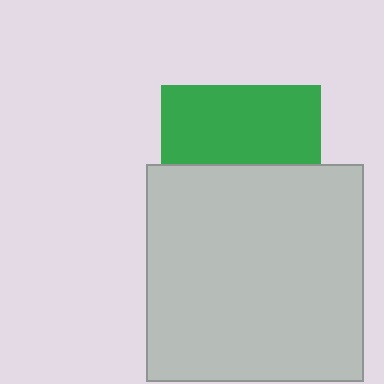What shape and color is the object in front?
The object in front is a light gray square.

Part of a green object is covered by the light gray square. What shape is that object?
It is a square.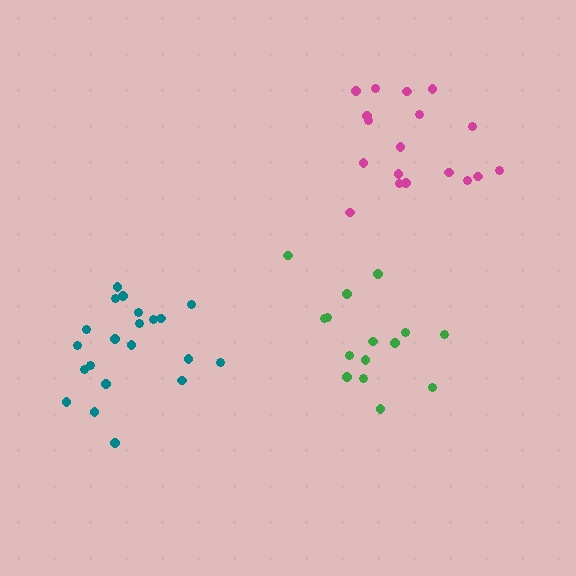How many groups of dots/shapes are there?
There are 3 groups.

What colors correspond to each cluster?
The clusters are colored: teal, green, magenta.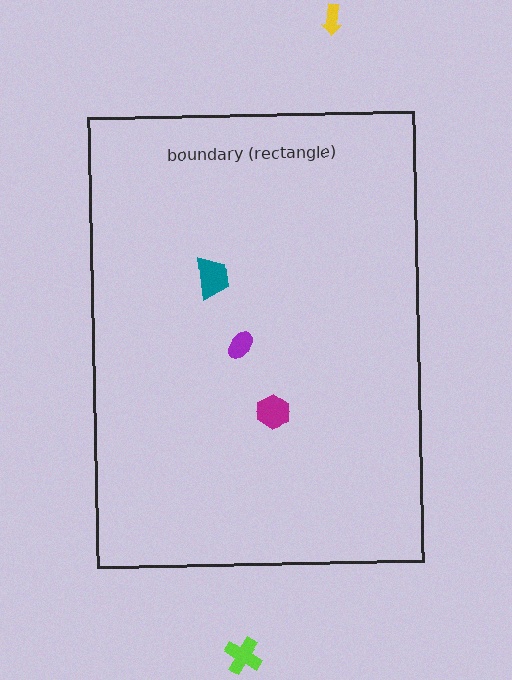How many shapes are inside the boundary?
3 inside, 2 outside.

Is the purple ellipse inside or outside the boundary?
Inside.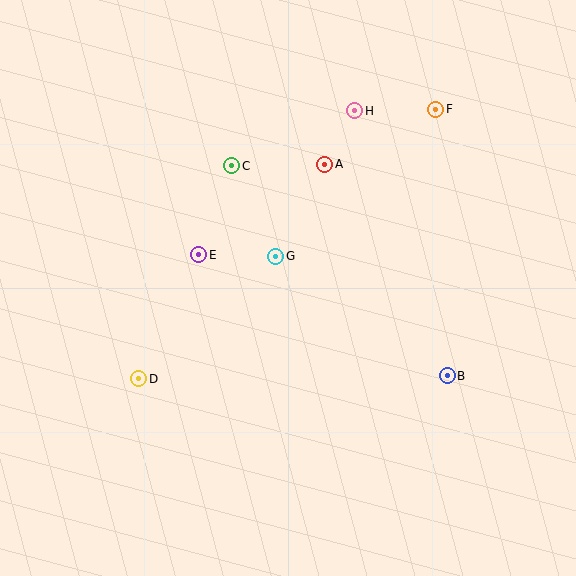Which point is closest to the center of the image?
Point G at (276, 256) is closest to the center.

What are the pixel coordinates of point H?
Point H is at (355, 111).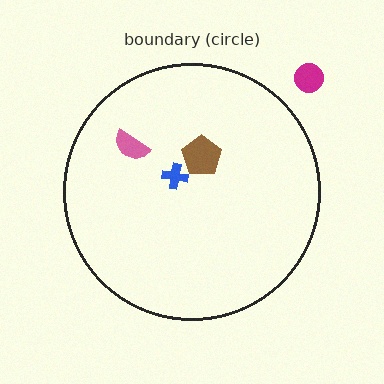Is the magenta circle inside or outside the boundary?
Outside.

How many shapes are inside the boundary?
3 inside, 1 outside.